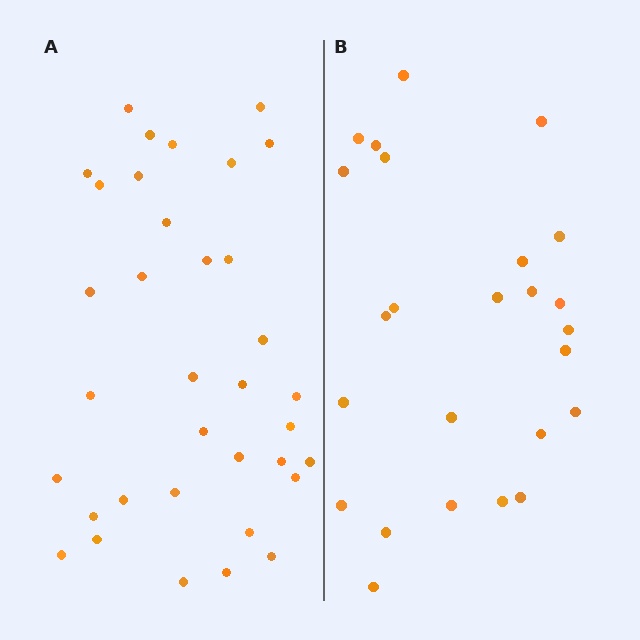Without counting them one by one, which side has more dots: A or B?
Region A (the left region) has more dots.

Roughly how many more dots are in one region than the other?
Region A has roughly 10 or so more dots than region B.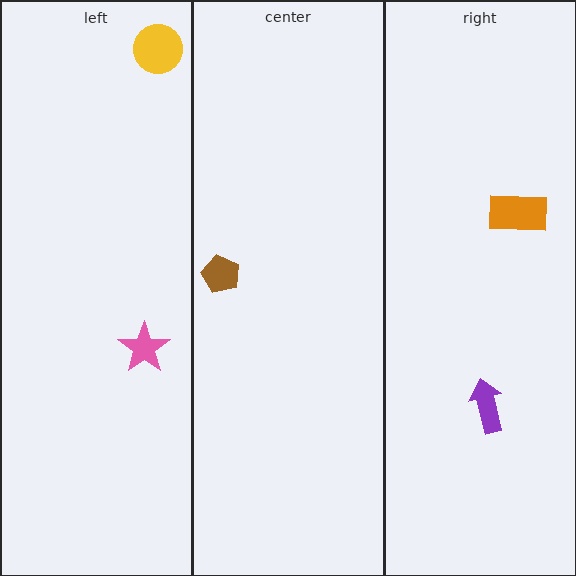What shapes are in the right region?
The orange rectangle, the purple arrow.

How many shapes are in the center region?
1.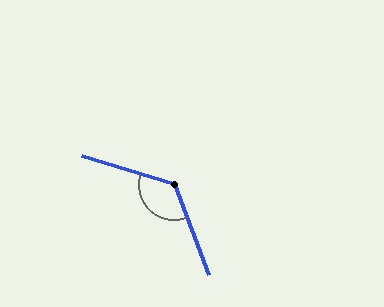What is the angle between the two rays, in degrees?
Approximately 128 degrees.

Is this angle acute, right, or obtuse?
It is obtuse.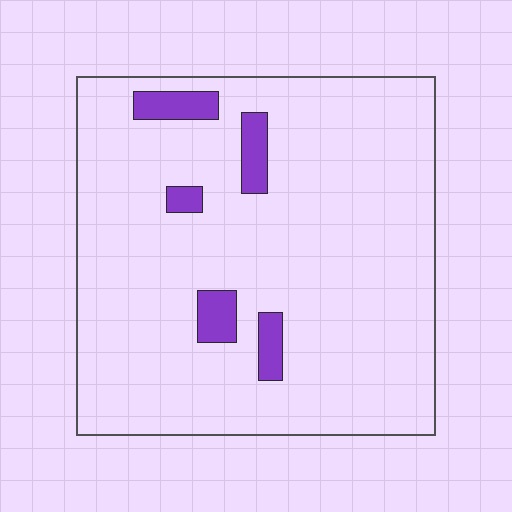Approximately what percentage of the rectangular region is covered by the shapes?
Approximately 5%.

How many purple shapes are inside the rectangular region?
5.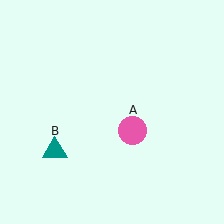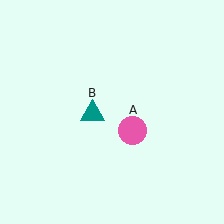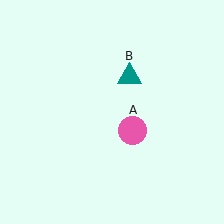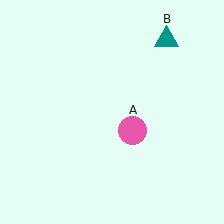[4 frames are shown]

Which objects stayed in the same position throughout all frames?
Pink circle (object A) remained stationary.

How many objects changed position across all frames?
1 object changed position: teal triangle (object B).